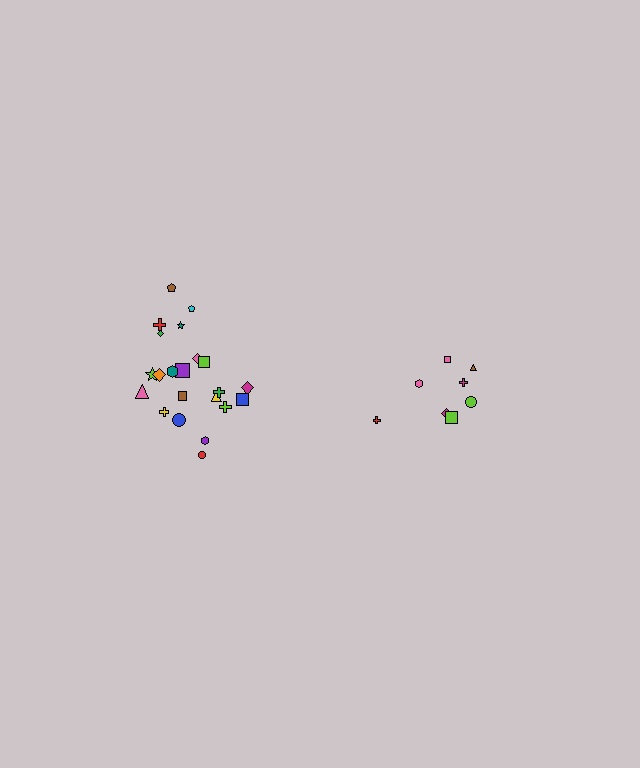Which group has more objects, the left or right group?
The left group.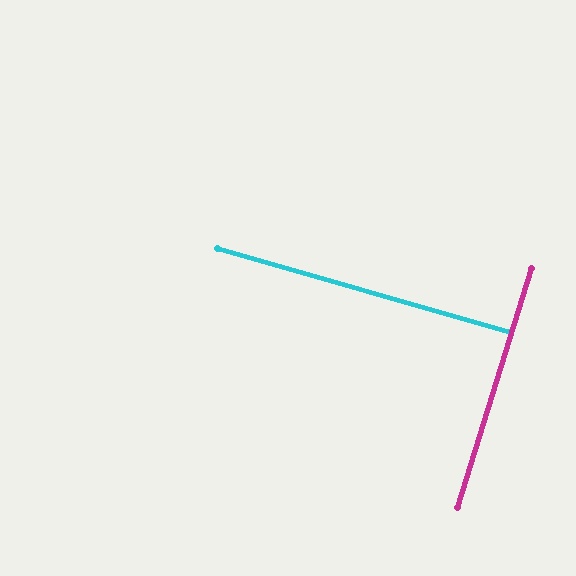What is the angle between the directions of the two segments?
Approximately 89 degrees.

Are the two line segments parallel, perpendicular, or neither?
Perpendicular — they meet at approximately 89°.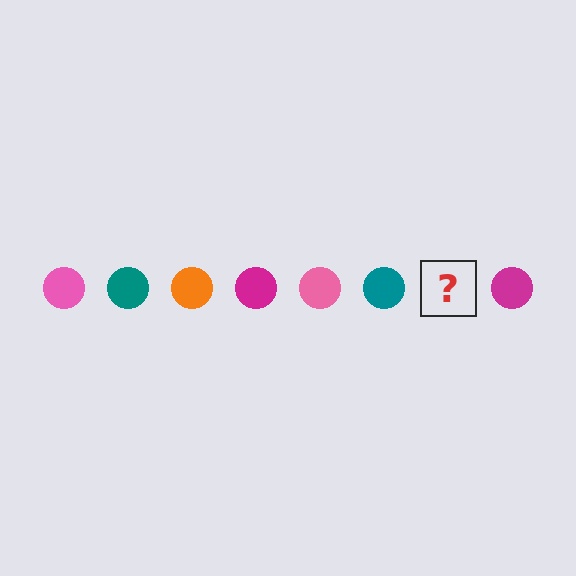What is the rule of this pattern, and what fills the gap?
The rule is that the pattern cycles through pink, teal, orange, magenta circles. The gap should be filled with an orange circle.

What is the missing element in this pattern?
The missing element is an orange circle.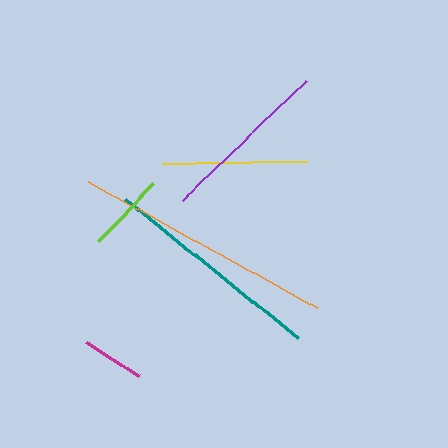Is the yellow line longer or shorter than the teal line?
The teal line is longer than the yellow line.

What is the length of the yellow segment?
The yellow segment is approximately 144 pixels long.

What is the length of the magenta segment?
The magenta segment is approximately 62 pixels long.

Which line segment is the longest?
The orange line is the longest at approximately 261 pixels.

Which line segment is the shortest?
The magenta line is the shortest at approximately 62 pixels.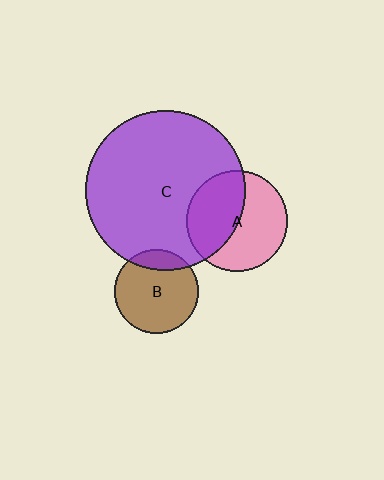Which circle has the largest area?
Circle C (purple).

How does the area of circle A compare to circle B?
Approximately 1.4 times.